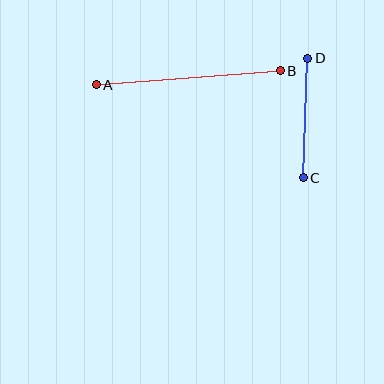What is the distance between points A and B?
The distance is approximately 185 pixels.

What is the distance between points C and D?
The distance is approximately 120 pixels.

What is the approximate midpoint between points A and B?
The midpoint is at approximately (188, 78) pixels.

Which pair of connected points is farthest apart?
Points A and B are farthest apart.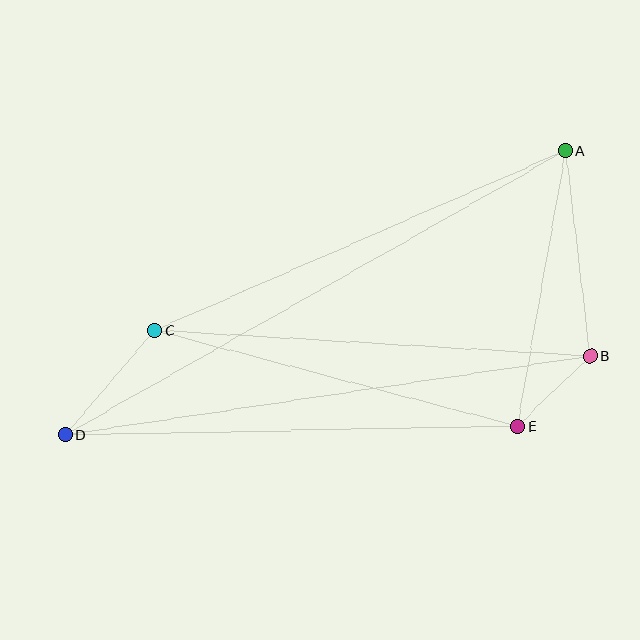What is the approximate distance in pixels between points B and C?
The distance between B and C is approximately 436 pixels.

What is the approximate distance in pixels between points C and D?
The distance between C and D is approximately 138 pixels.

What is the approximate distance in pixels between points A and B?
The distance between A and B is approximately 207 pixels.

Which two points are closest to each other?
Points B and E are closest to each other.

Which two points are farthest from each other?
Points A and D are farthest from each other.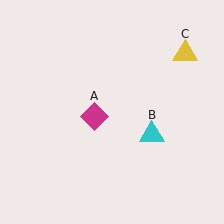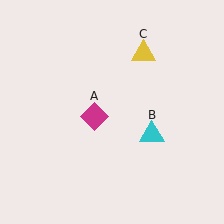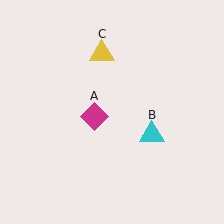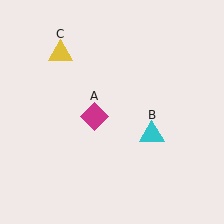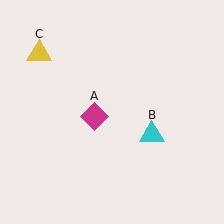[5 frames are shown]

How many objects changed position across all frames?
1 object changed position: yellow triangle (object C).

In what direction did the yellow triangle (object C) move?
The yellow triangle (object C) moved left.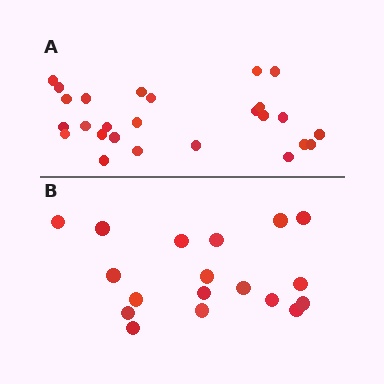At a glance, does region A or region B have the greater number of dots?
Region A (the top region) has more dots.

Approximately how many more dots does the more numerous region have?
Region A has roughly 8 or so more dots than region B.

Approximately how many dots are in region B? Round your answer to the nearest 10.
About 20 dots. (The exact count is 18, which rounds to 20.)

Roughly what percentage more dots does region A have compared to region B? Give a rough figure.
About 45% more.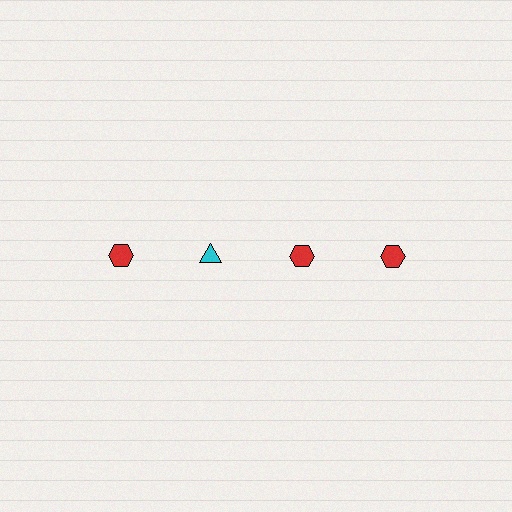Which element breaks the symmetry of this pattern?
The cyan triangle in the top row, second from left column breaks the symmetry. All other shapes are red hexagons.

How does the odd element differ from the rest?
It differs in both color (cyan instead of red) and shape (triangle instead of hexagon).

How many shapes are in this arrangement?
There are 4 shapes arranged in a grid pattern.